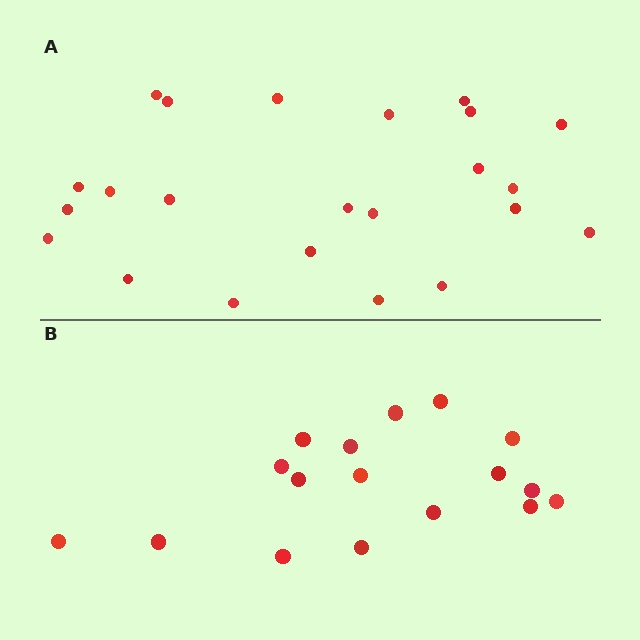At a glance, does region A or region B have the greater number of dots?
Region A (the top region) has more dots.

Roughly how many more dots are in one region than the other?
Region A has about 6 more dots than region B.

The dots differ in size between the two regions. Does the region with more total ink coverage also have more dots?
No. Region B has more total ink coverage because its dots are larger, but region A actually contains more individual dots. Total area can be misleading — the number of items is what matters here.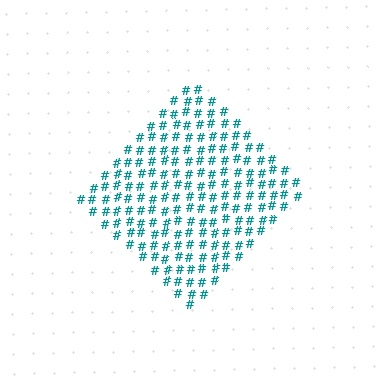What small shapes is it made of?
It is made of small hash symbols.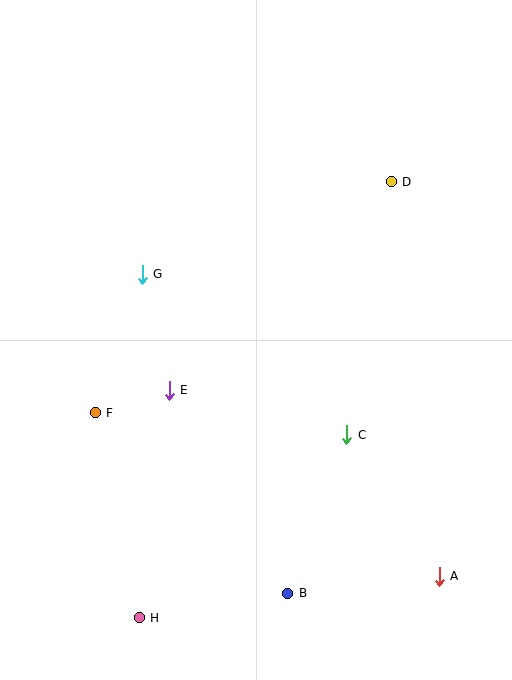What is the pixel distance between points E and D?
The distance between E and D is 304 pixels.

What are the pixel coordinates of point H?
Point H is at (139, 618).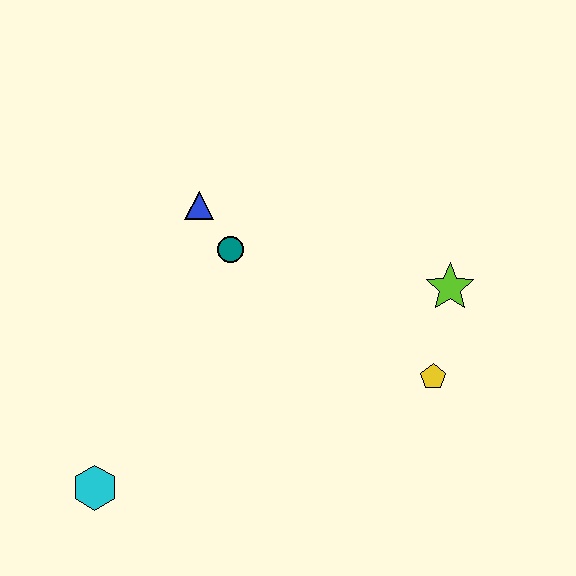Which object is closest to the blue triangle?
The teal circle is closest to the blue triangle.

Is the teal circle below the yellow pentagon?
No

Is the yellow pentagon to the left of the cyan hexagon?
No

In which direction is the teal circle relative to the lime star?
The teal circle is to the left of the lime star.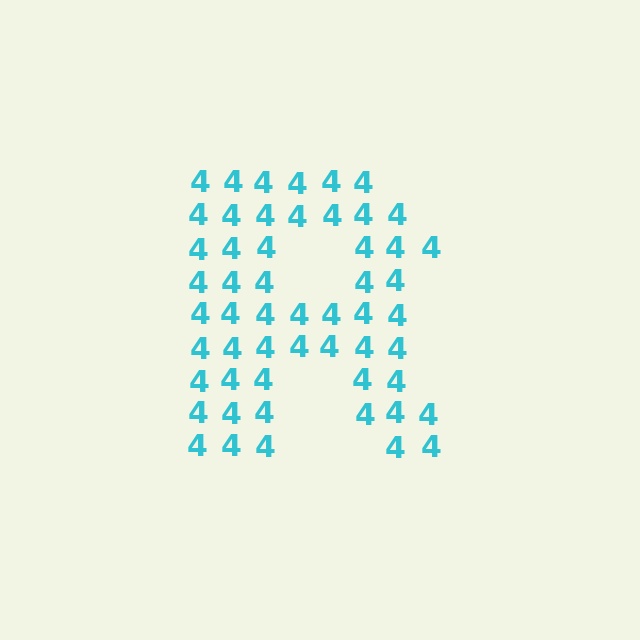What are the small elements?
The small elements are digit 4's.